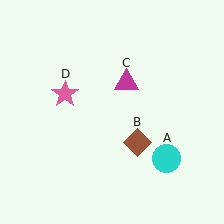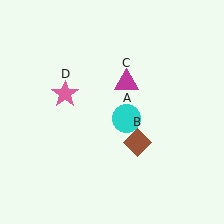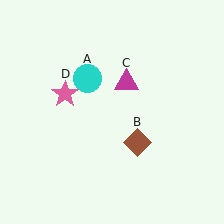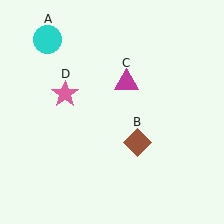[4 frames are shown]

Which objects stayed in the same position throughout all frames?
Brown diamond (object B) and magenta triangle (object C) and pink star (object D) remained stationary.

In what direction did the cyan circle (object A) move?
The cyan circle (object A) moved up and to the left.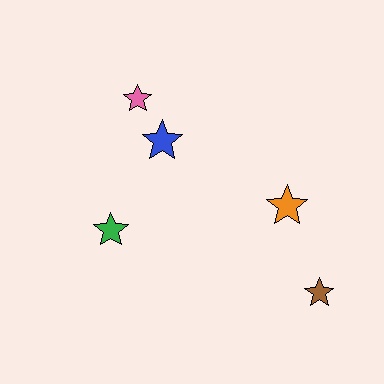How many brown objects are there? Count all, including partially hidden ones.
There is 1 brown object.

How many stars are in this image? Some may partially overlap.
There are 5 stars.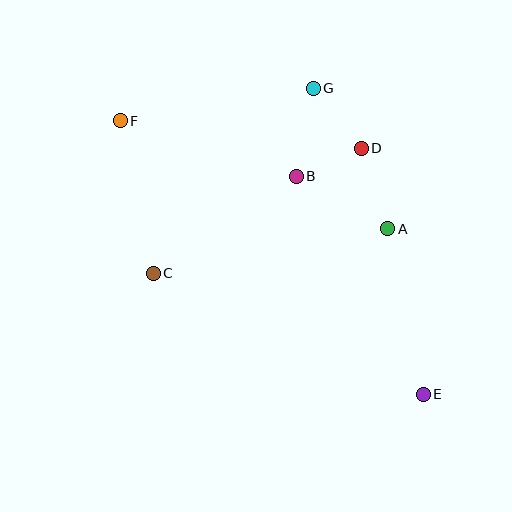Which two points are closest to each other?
Points B and D are closest to each other.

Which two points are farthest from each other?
Points E and F are farthest from each other.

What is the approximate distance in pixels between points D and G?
The distance between D and G is approximately 77 pixels.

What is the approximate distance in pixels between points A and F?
The distance between A and F is approximately 288 pixels.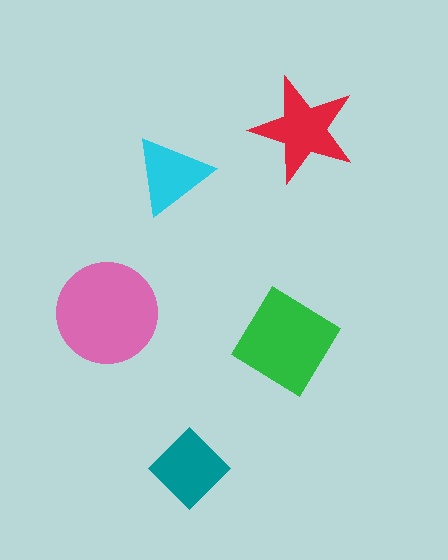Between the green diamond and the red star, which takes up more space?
The green diamond.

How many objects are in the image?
There are 5 objects in the image.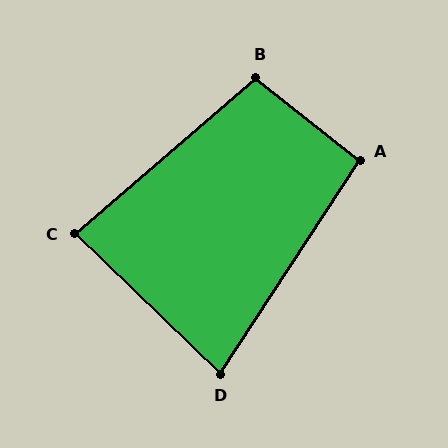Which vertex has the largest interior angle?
B, at approximately 101 degrees.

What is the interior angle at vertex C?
Approximately 85 degrees (acute).